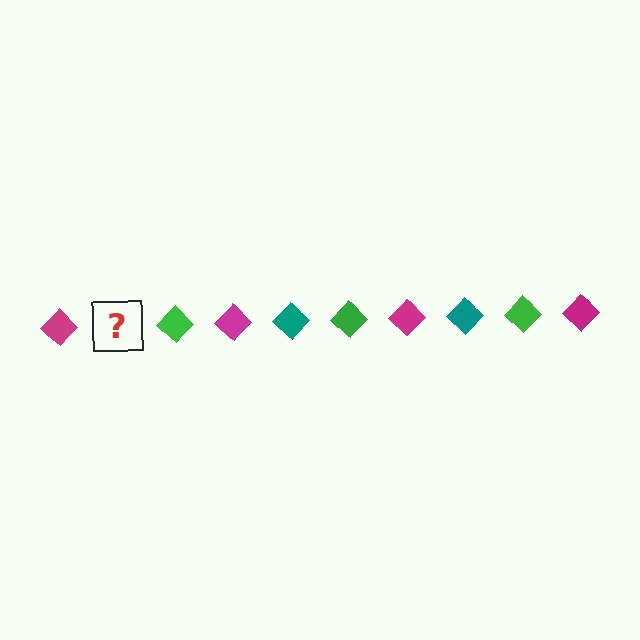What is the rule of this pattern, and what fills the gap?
The rule is that the pattern cycles through magenta, teal, green diamonds. The gap should be filled with a teal diamond.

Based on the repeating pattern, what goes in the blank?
The blank should be a teal diamond.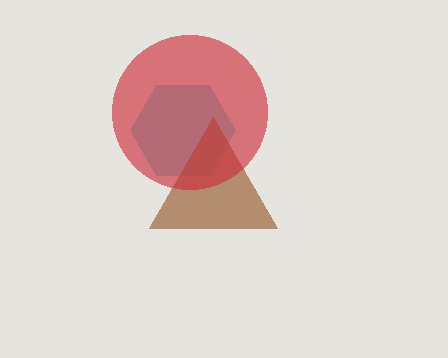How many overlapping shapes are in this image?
There are 3 overlapping shapes in the image.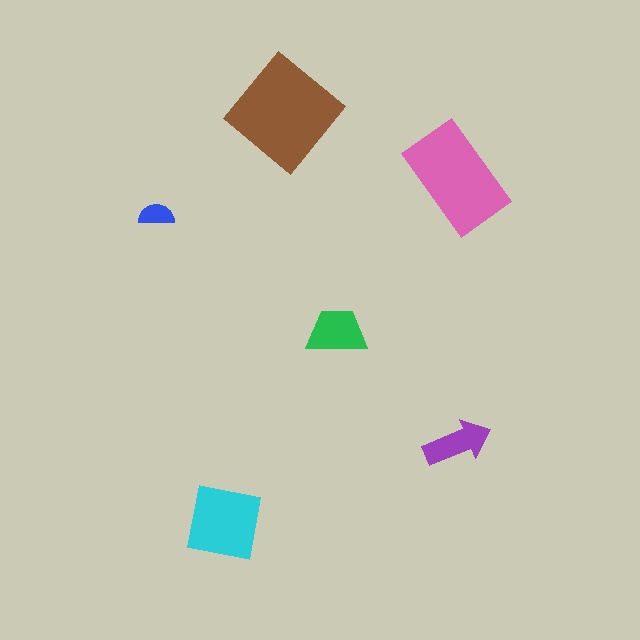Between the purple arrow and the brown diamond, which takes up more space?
The brown diamond.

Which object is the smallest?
The blue semicircle.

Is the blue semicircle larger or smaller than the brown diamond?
Smaller.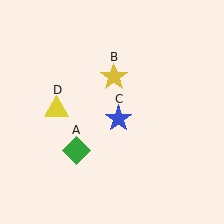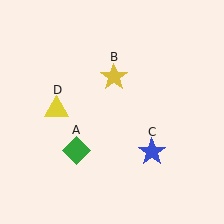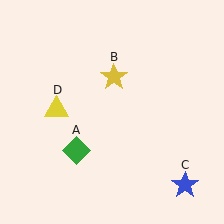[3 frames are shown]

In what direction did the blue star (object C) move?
The blue star (object C) moved down and to the right.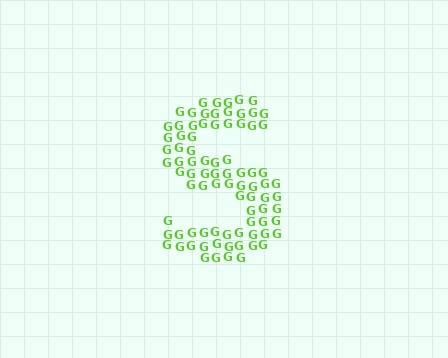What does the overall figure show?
The overall figure shows the letter S.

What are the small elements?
The small elements are letter G's.